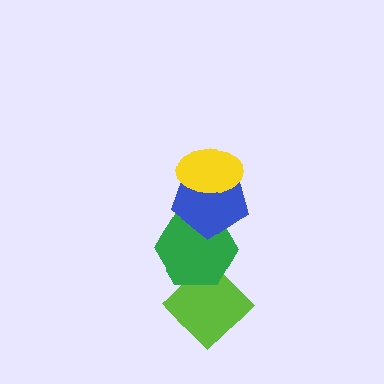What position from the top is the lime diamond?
The lime diamond is 4th from the top.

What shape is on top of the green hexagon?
The blue pentagon is on top of the green hexagon.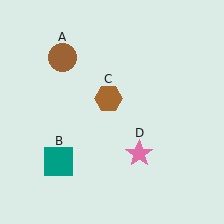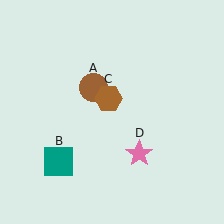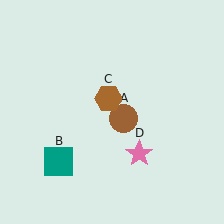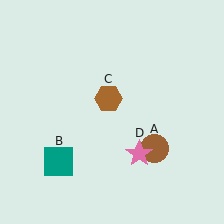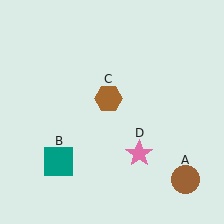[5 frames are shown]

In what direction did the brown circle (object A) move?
The brown circle (object A) moved down and to the right.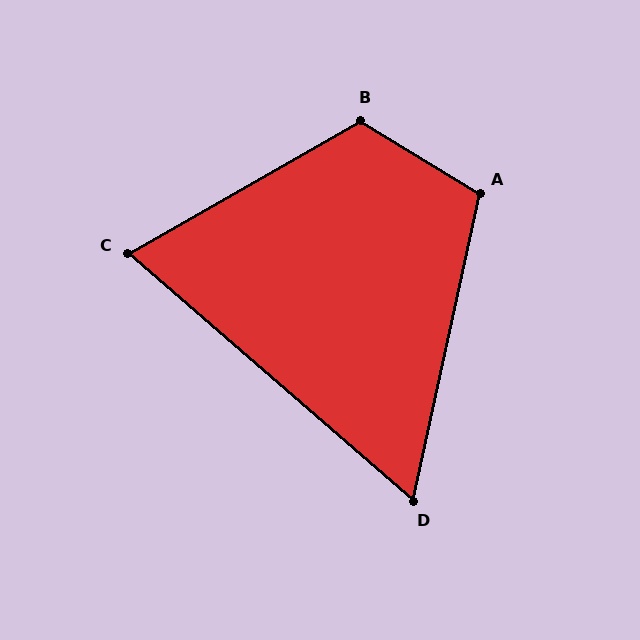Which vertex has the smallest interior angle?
D, at approximately 61 degrees.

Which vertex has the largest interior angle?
B, at approximately 119 degrees.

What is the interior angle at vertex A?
Approximately 109 degrees (obtuse).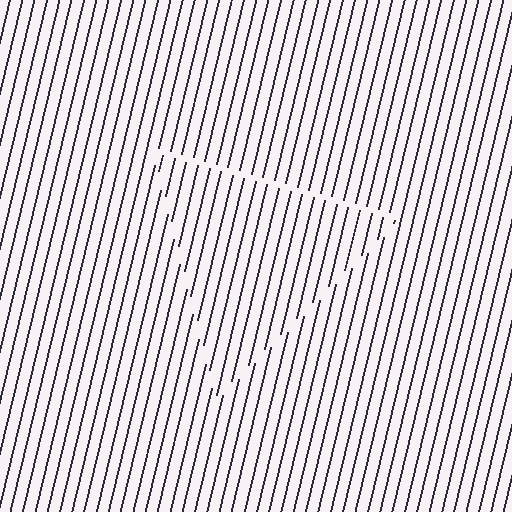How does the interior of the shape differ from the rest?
The interior of the shape contains the same grating, shifted by half a period — the contour is defined by the phase discontinuity where line-ends from the inner and outer gratings abut.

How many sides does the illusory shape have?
3 sides — the line-ends trace a triangle.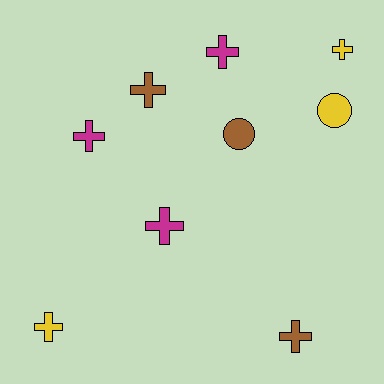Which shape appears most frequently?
Cross, with 7 objects.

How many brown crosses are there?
There are 2 brown crosses.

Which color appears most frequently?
Magenta, with 3 objects.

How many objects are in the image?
There are 9 objects.